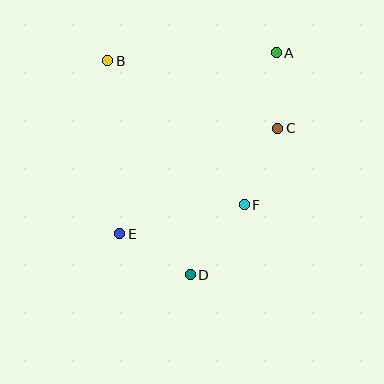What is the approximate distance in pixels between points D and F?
The distance between D and F is approximately 88 pixels.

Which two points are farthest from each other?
Points A and E are farthest from each other.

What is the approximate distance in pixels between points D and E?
The distance between D and E is approximately 82 pixels.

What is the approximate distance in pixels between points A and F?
The distance between A and F is approximately 155 pixels.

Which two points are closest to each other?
Points A and C are closest to each other.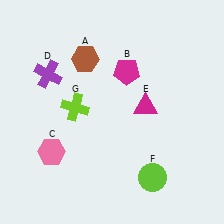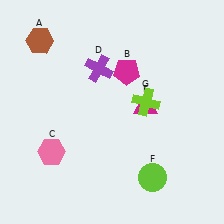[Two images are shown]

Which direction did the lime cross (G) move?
The lime cross (G) moved right.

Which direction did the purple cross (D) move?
The purple cross (D) moved right.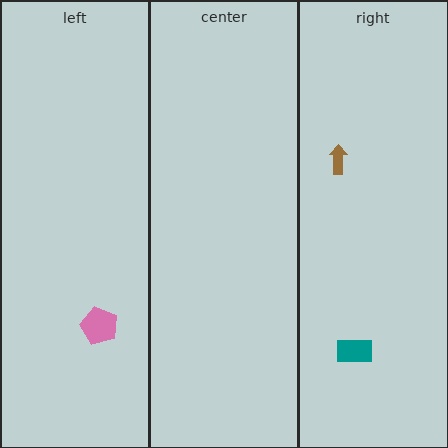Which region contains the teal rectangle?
The right region.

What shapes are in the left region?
The pink pentagon.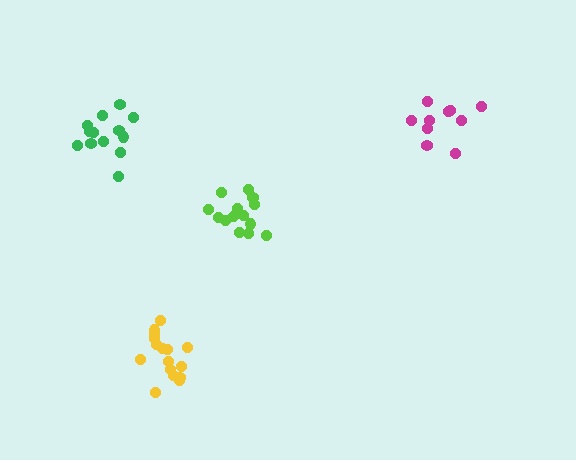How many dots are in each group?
Group 1: 16 dots, Group 2: 13 dots, Group 3: 14 dots, Group 4: 10 dots (53 total).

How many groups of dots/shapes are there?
There are 4 groups.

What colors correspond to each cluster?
The clusters are colored: yellow, green, lime, magenta.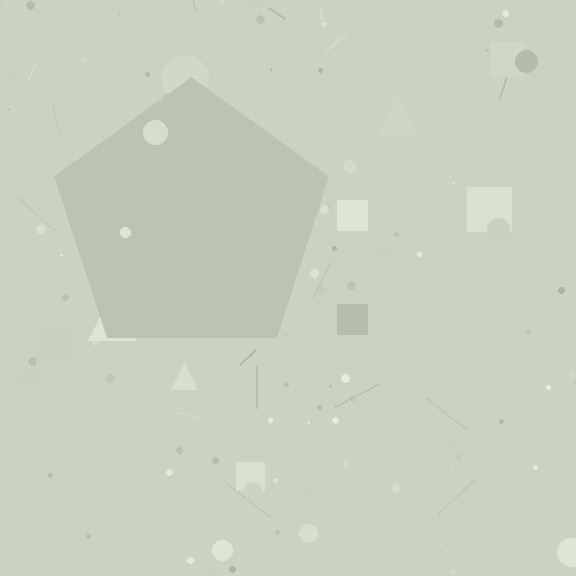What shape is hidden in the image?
A pentagon is hidden in the image.